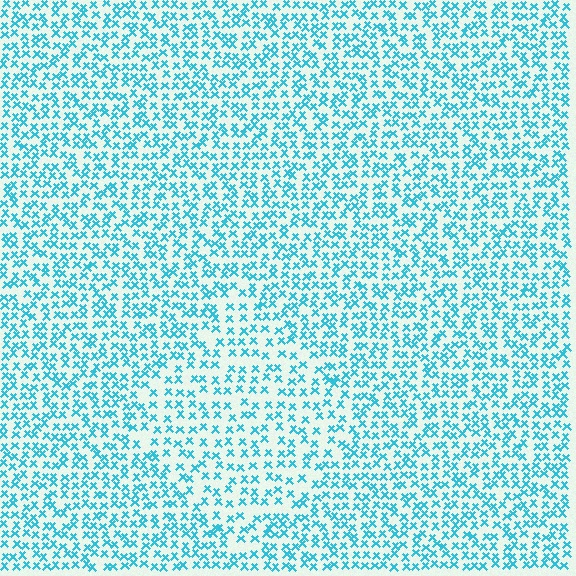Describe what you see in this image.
The image contains small cyan elements arranged at two different densities. A diamond-shaped region is visible where the elements are less densely packed than the surrounding area.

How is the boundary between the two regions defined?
The boundary is defined by a change in element density (approximately 1.5x ratio). All elements are the same color, size, and shape.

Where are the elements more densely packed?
The elements are more densely packed outside the diamond boundary.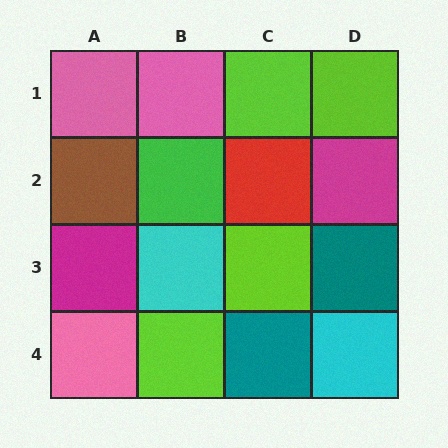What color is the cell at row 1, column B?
Pink.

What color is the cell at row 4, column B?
Lime.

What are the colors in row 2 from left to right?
Brown, green, red, magenta.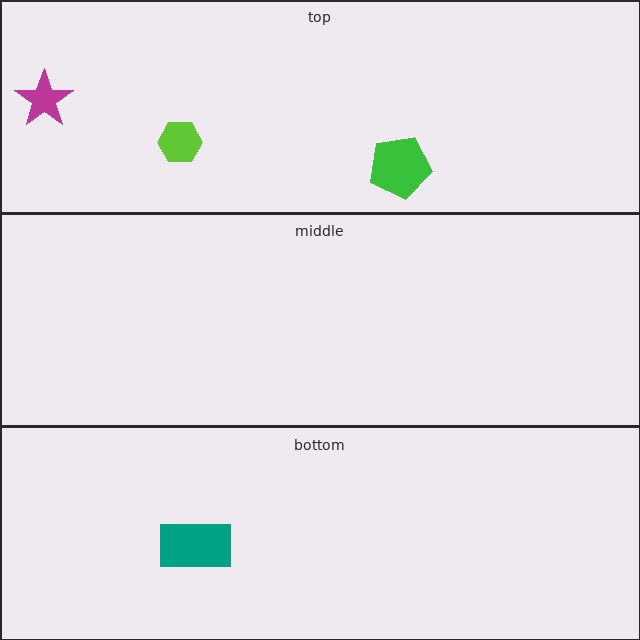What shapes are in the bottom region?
The teal rectangle.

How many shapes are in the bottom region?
1.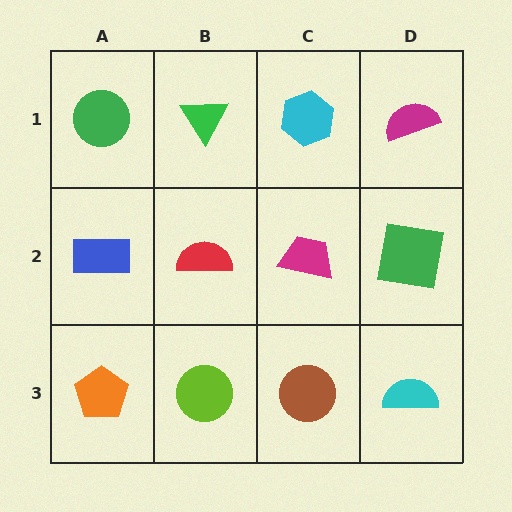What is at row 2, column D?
A green square.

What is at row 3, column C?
A brown circle.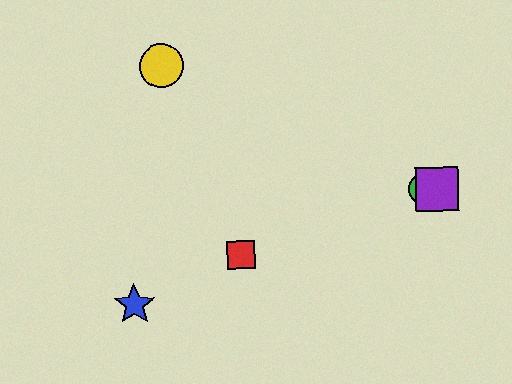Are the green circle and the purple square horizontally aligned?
Yes, both are at y≈189.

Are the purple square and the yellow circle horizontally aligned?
No, the purple square is at y≈189 and the yellow circle is at y≈66.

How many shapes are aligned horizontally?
2 shapes (the green circle, the purple square) are aligned horizontally.